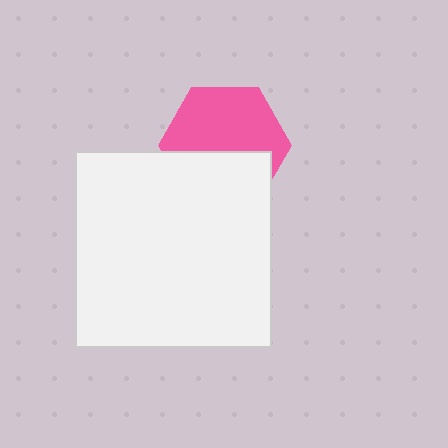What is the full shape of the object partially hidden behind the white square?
The partially hidden object is a pink hexagon.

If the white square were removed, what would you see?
You would see the complete pink hexagon.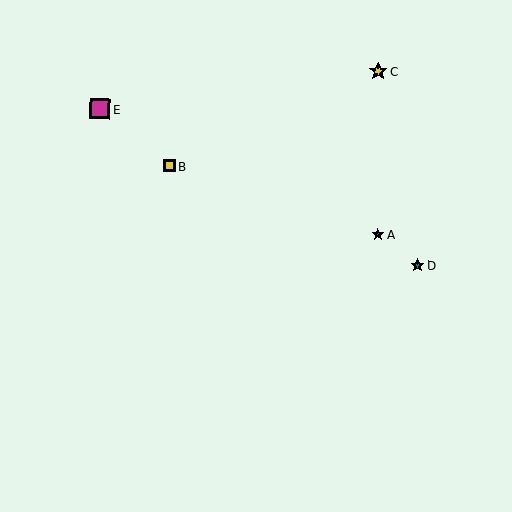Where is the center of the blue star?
The center of the blue star is at (378, 235).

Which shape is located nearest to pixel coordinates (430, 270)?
The teal star (labeled D) at (417, 265) is nearest to that location.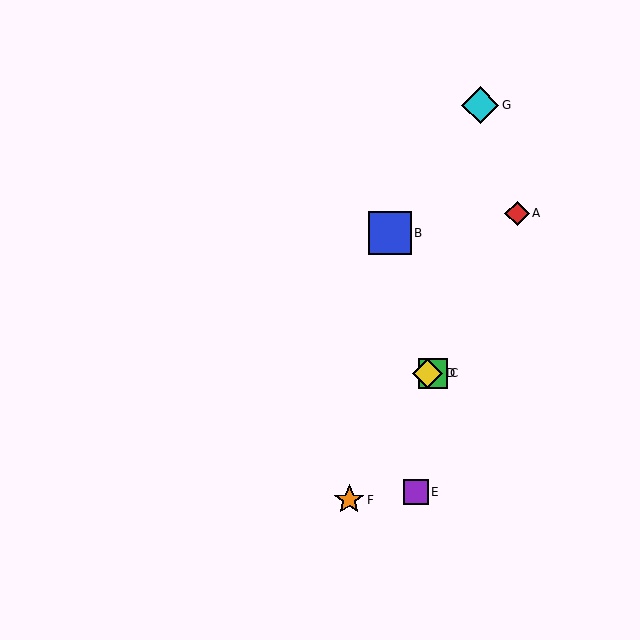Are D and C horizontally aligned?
Yes, both are at y≈373.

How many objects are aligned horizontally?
2 objects (C, D) are aligned horizontally.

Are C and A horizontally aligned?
No, C is at y≈373 and A is at y≈213.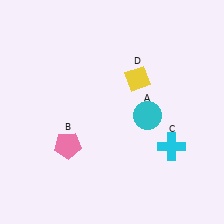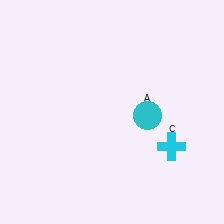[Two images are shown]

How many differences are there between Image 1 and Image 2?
There are 2 differences between the two images.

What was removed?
The yellow diamond (D), the pink pentagon (B) were removed in Image 2.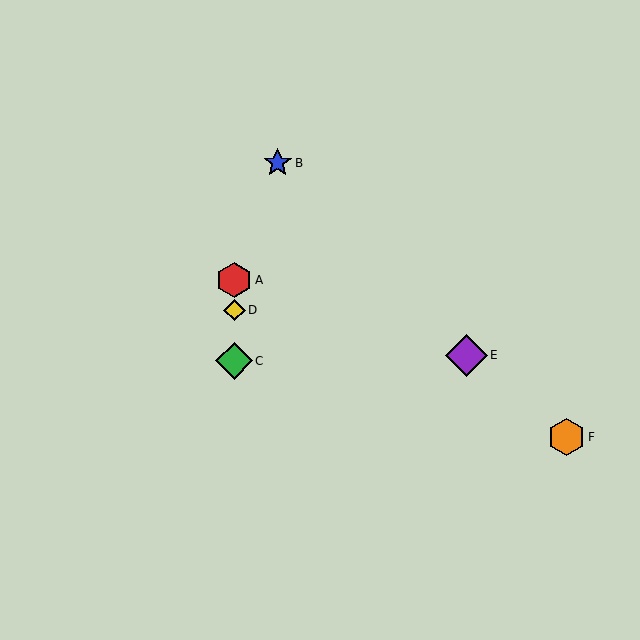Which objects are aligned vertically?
Objects A, C, D are aligned vertically.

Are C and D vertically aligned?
Yes, both are at x≈234.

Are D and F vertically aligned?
No, D is at x≈234 and F is at x≈566.